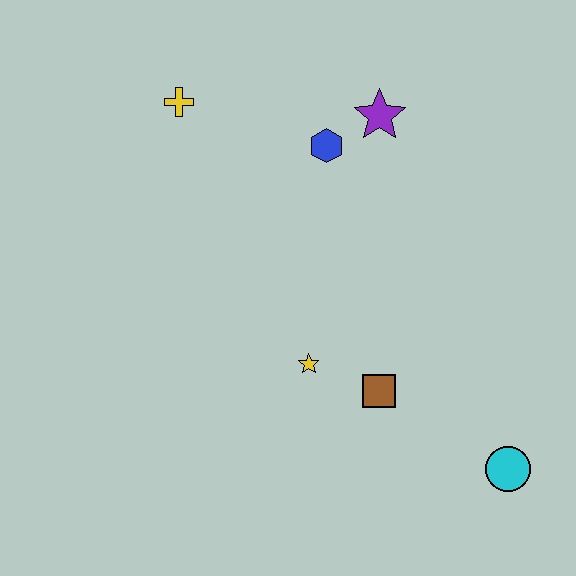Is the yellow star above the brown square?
Yes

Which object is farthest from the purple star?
The cyan circle is farthest from the purple star.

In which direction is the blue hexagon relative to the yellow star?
The blue hexagon is above the yellow star.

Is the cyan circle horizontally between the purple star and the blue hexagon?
No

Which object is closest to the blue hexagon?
The purple star is closest to the blue hexagon.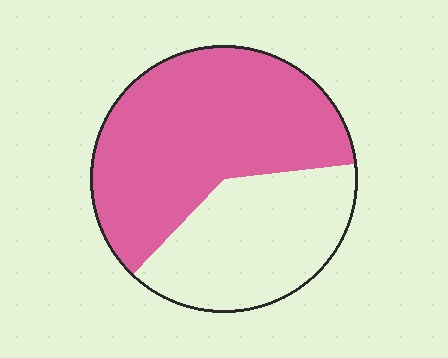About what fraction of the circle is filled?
About three fifths (3/5).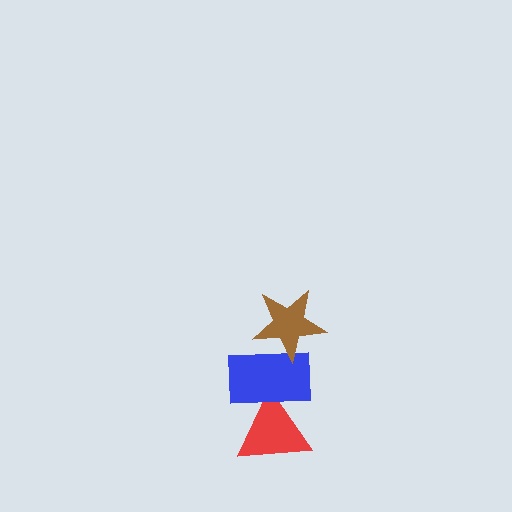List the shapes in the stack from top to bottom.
From top to bottom: the brown star, the blue rectangle, the red triangle.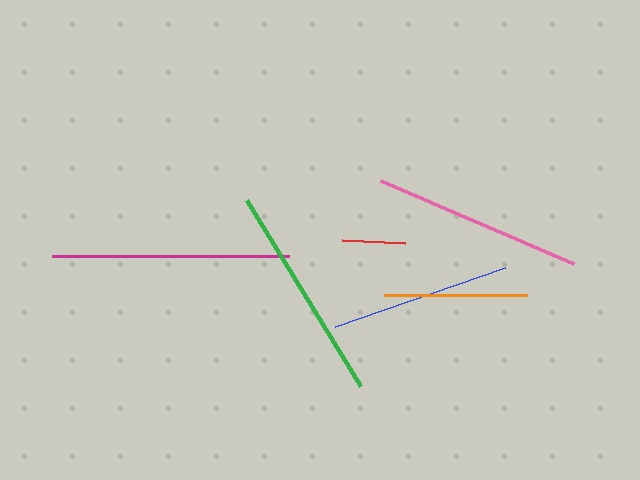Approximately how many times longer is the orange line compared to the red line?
The orange line is approximately 2.3 times the length of the red line.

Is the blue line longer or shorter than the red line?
The blue line is longer than the red line.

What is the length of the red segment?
The red segment is approximately 63 pixels long.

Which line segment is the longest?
The magenta line is the longest at approximately 237 pixels.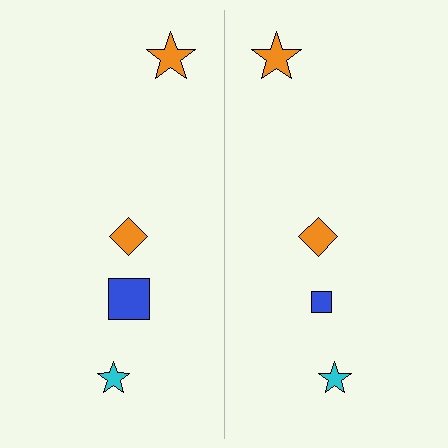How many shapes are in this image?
There are 8 shapes in this image.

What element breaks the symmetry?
The blue square on the right side has a different size than its mirror counterpart.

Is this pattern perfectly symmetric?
No, the pattern is not perfectly symmetric. The blue square on the right side has a different size than its mirror counterpart.